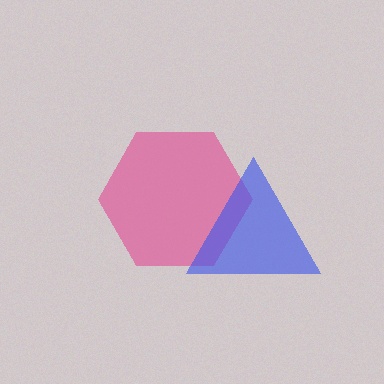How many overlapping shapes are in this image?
There are 2 overlapping shapes in the image.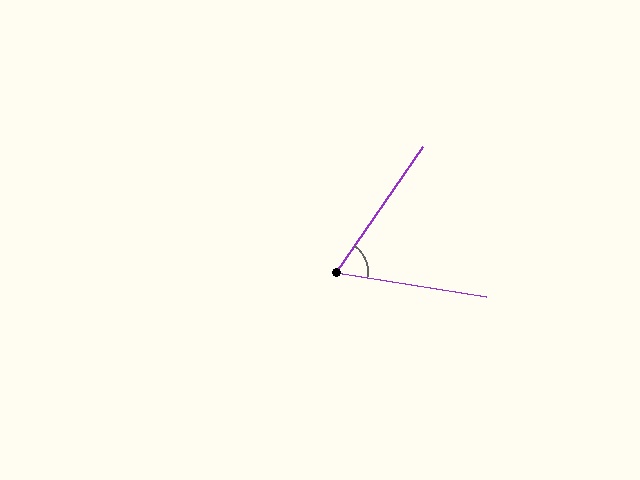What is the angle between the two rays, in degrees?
Approximately 64 degrees.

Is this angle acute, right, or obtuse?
It is acute.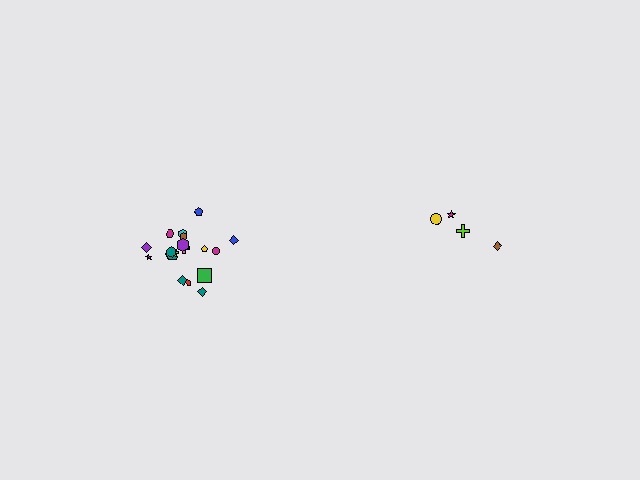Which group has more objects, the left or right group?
The left group.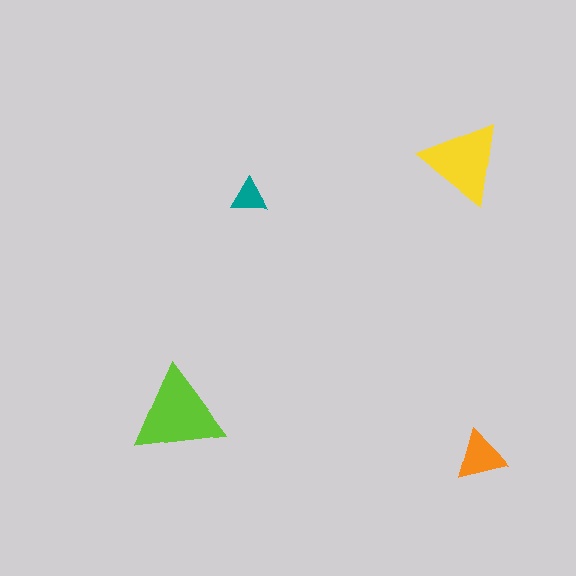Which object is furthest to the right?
The orange triangle is rightmost.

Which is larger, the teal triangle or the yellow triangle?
The yellow one.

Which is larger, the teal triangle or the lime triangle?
The lime one.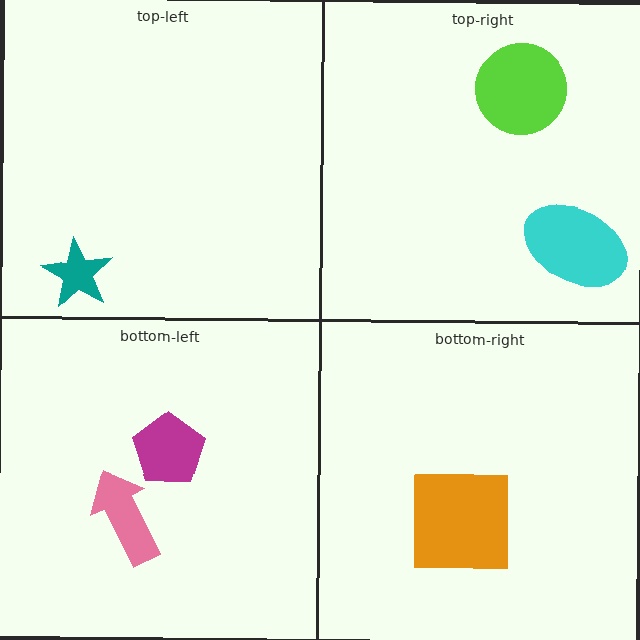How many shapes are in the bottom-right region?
1.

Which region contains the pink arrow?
The bottom-left region.